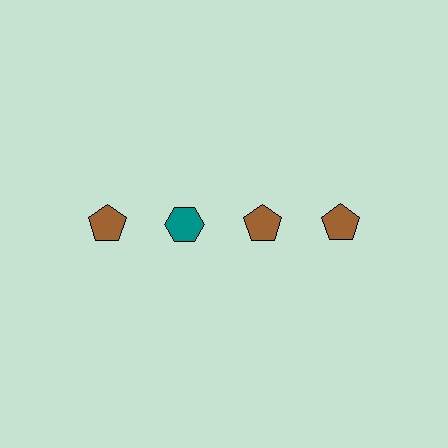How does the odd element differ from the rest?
It differs in both color (teal instead of brown) and shape (hexagon instead of pentagon).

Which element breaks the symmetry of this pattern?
The teal hexagon in the top row, second from left column breaks the symmetry. All other shapes are brown pentagons.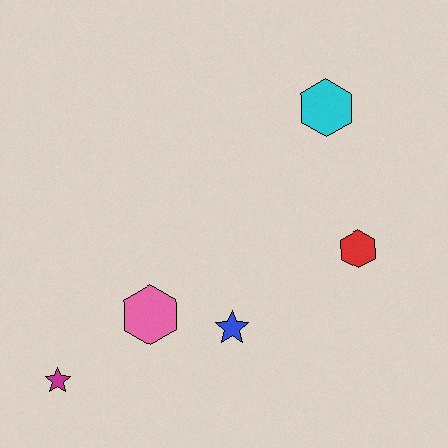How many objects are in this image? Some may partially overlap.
There are 5 objects.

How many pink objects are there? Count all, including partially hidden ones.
There is 1 pink object.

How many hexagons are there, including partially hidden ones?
There are 3 hexagons.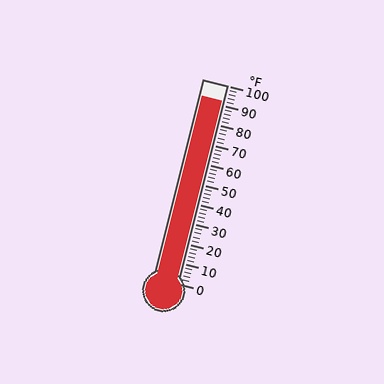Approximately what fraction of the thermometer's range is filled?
The thermometer is filled to approximately 90% of its range.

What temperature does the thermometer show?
The thermometer shows approximately 92°F.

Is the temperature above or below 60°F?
The temperature is above 60°F.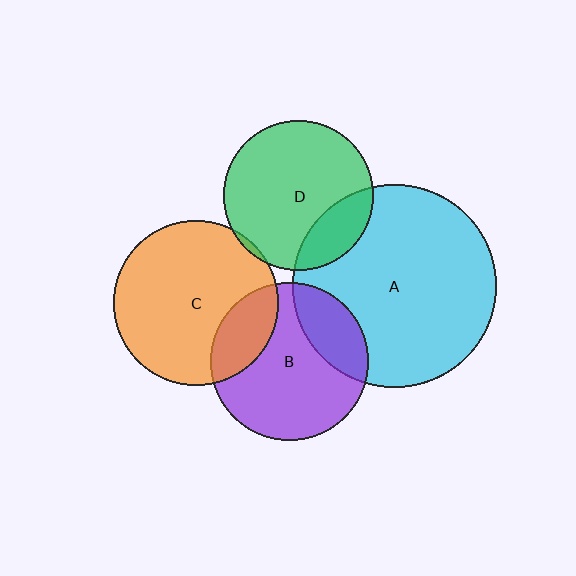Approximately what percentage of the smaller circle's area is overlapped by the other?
Approximately 20%.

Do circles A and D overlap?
Yes.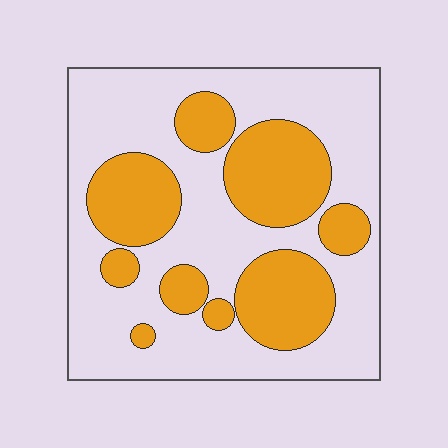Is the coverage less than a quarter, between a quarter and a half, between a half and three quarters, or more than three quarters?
Between a quarter and a half.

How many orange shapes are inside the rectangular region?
9.